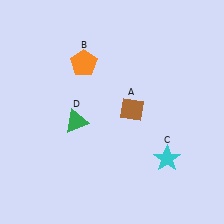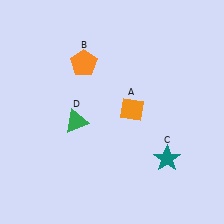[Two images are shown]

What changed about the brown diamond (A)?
In Image 1, A is brown. In Image 2, it changed to orange.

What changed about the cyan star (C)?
In Image 1, C is cyan. In Image 2, it changed to teal.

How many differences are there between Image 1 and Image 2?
There are 2 differences between the two images.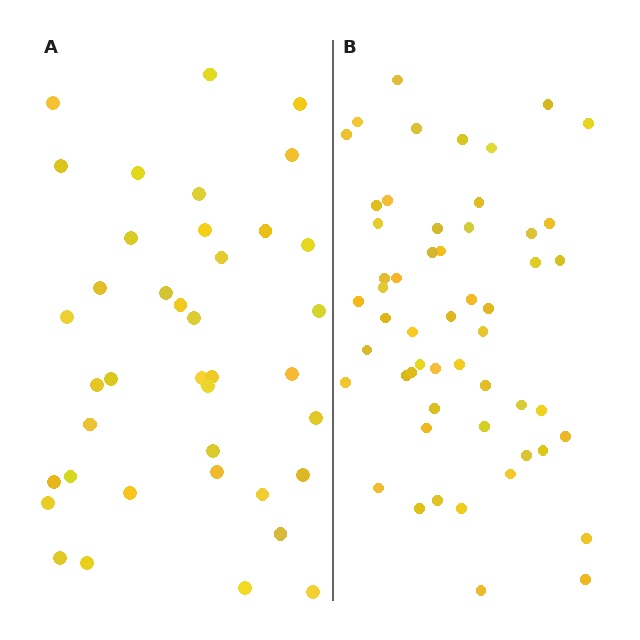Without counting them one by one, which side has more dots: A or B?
Region B (the right region) has more dots.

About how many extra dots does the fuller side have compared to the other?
Region B has approximately 15 more dots than region A.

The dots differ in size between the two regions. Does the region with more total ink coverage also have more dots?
No. Region A has more total ink coverage because its dots are larger, but region B actually contains more individual dots. Total area can be misleading — the number of items is what matters here.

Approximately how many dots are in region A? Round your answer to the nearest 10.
About 40 dots. (The exact count is 39, which rounds to 40.)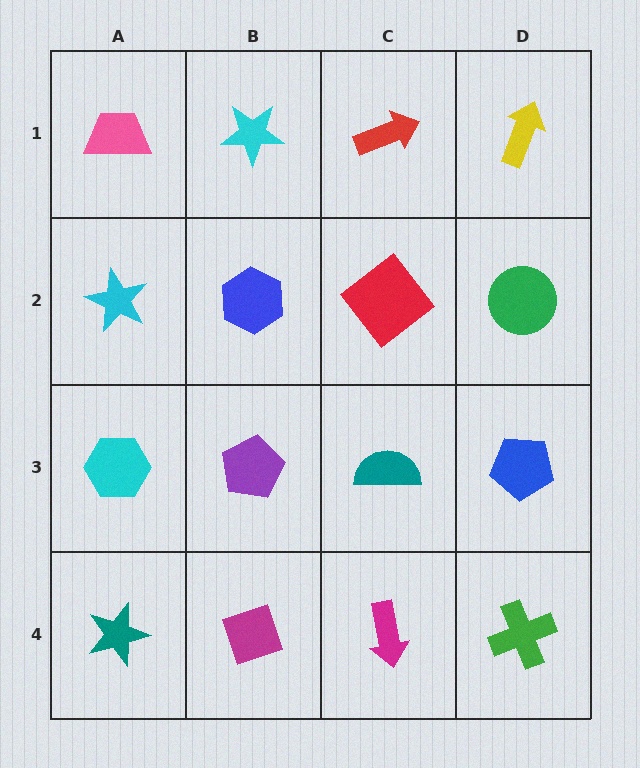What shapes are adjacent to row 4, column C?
A teal semicircle (row 3, column C), a magenta diamond (row 4, column B), a green cross (row 4, column D).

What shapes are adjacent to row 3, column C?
A red diamond (row 2, column C), a magenta arrow (row 4, column C), a purple pentagon (row 3, column B), a blue pentagon (row 3, column D).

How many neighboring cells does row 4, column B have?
3.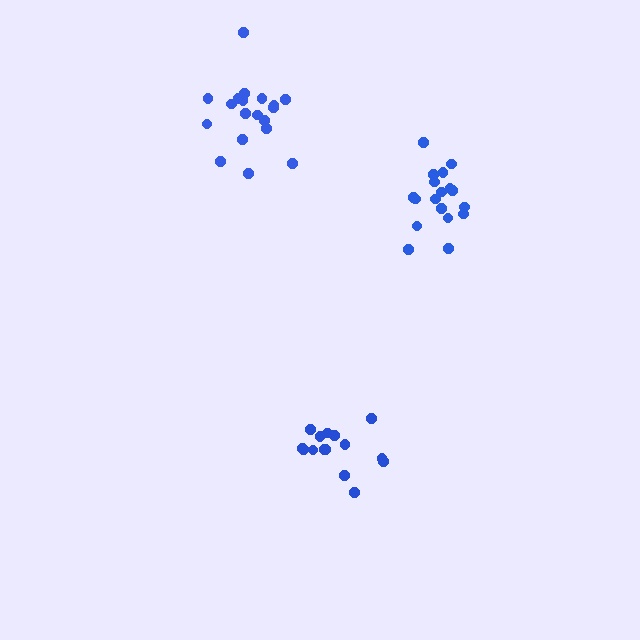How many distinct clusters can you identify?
There are 3 distinct clusters.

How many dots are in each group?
Group 1: 15 dots, Group 2: 18 dots, Group 3: 19 dots (52 total).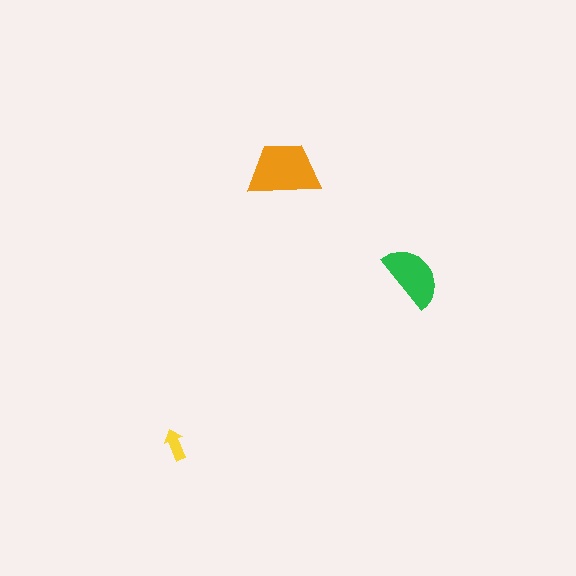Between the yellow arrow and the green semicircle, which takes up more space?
The green semicircle.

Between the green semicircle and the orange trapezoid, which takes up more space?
The orange trapezoid.